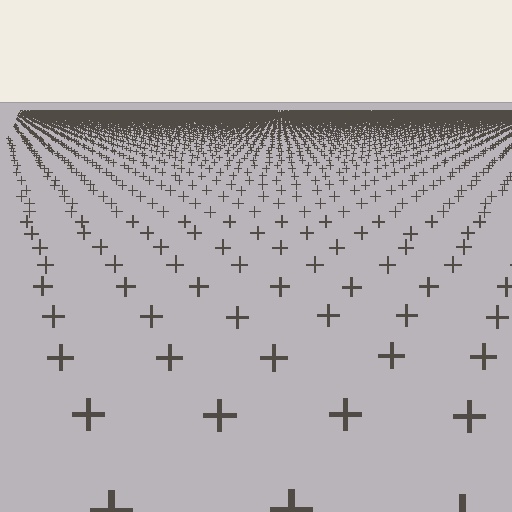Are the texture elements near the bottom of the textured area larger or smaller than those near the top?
Larger. Near the bottom, elements are closer to the viewer and appear at a bigger on-screen size.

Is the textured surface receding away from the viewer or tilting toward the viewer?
The surface is receding away from the viewer. Texture elements get smaller and denser toward the top.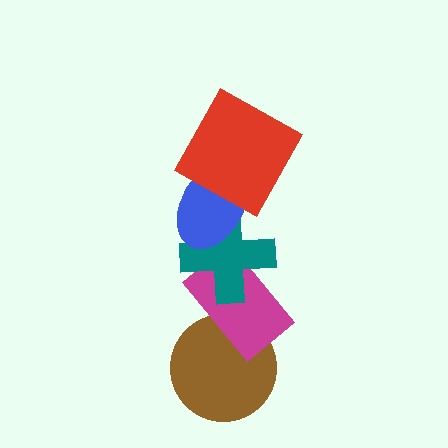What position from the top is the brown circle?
The brown circle is 5th from the top.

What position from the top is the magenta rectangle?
The magenta rectangle is 4th from the top.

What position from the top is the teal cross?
The teal cross is 3rd from the top.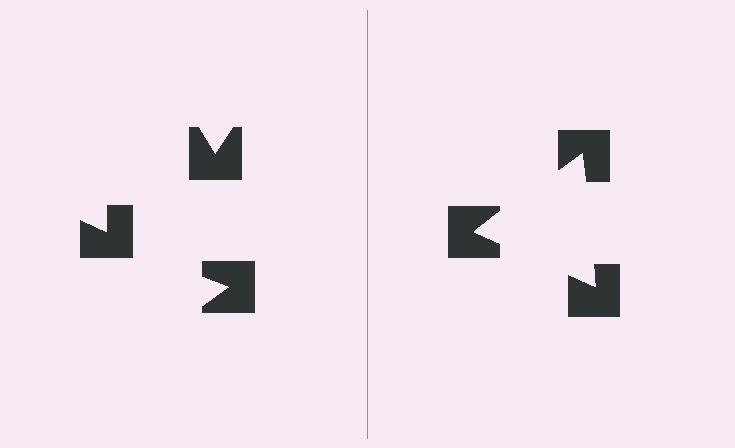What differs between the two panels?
The notched squares are positioned identically on both sides; only the wedge orientations differ. On the right they align to a triangle; on the left they are misaligned.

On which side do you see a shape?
An illusory triangle appears on the right side. On the left side the wedge cuts are rotated, so no coherent shape forms.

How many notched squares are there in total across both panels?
6 — 3 on each side.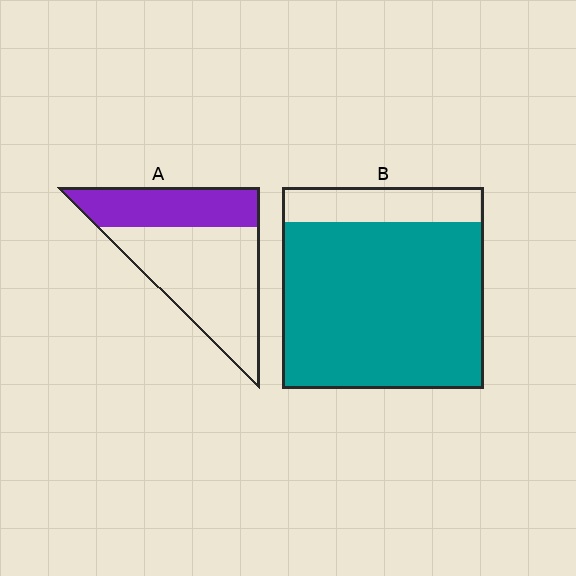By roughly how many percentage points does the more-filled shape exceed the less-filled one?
By roughly 45 percentage points (B over A).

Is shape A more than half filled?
No.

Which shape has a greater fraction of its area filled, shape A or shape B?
Shape B.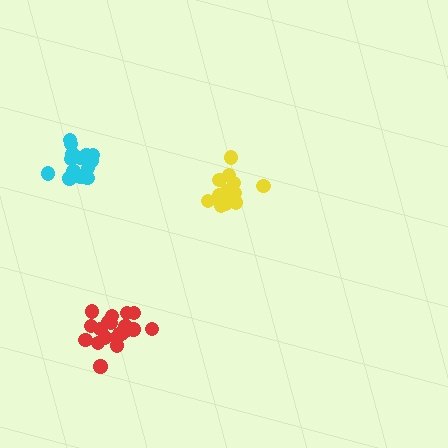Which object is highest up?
The cyan cluster is topmost.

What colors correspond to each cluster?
The clusters are colored: cyan, red, yellow.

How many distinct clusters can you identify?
There are 3 distinct clusters.